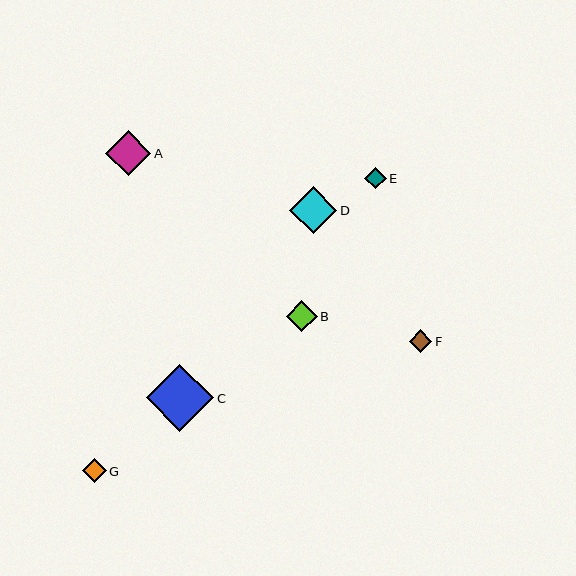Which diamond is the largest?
Diamond C is the largest with a size of approximately 67 pixels.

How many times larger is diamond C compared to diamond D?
Diamond C is approximately 1.4 times the size of diamond D.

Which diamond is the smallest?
Diamond E is the smallest with a size of approximately 21 pixels.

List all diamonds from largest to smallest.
From largest to smallest: C, D, A, B, G, F, E.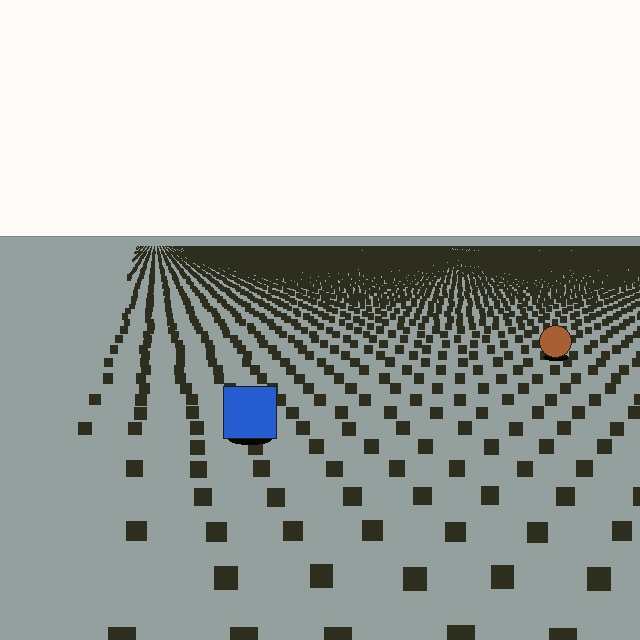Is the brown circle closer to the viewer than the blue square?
No. The blue square is closer — you can tell from the texture gradient: the ground texture is coarser near it.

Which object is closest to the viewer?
The blue square is closest. The texture marks near it are larger and more spread out.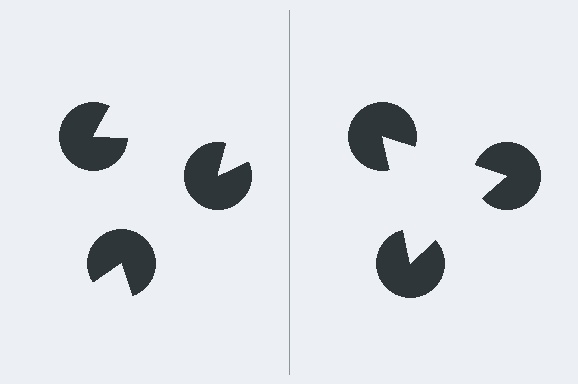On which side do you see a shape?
An illusory triangle appears on the right side. On the left side the wedge cuts are rotated, so no coherent shape forms.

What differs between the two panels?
The pac-man discs are positioned identically on both sides; only the wedge orientations differ. On the right they align to a triangle; on the left they are misaligned.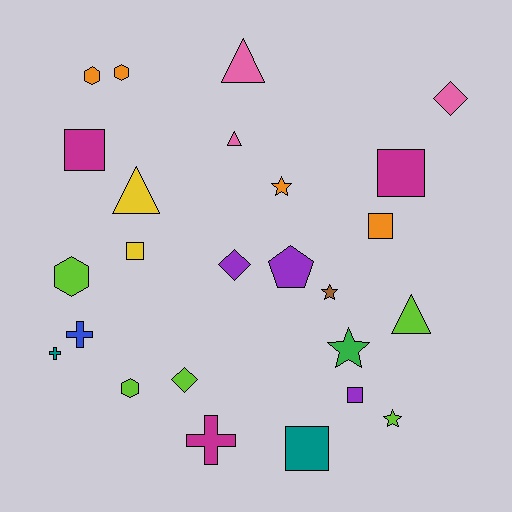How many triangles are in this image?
There are 4 triangles.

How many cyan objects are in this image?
There are no cyan objects.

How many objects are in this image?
There are 25 objects.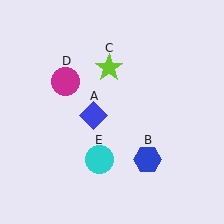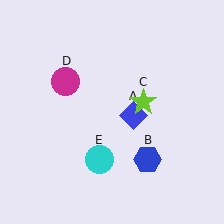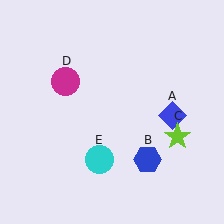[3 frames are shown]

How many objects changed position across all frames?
2 objects changed position: blue diamond (object A), lime star (object C).